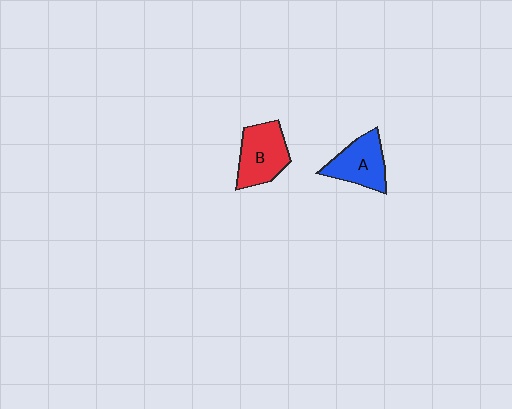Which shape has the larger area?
Shape B (red).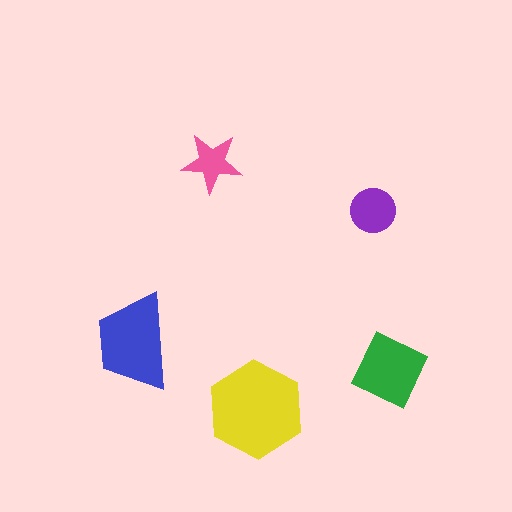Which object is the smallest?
The pink star.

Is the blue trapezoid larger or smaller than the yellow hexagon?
Smaller.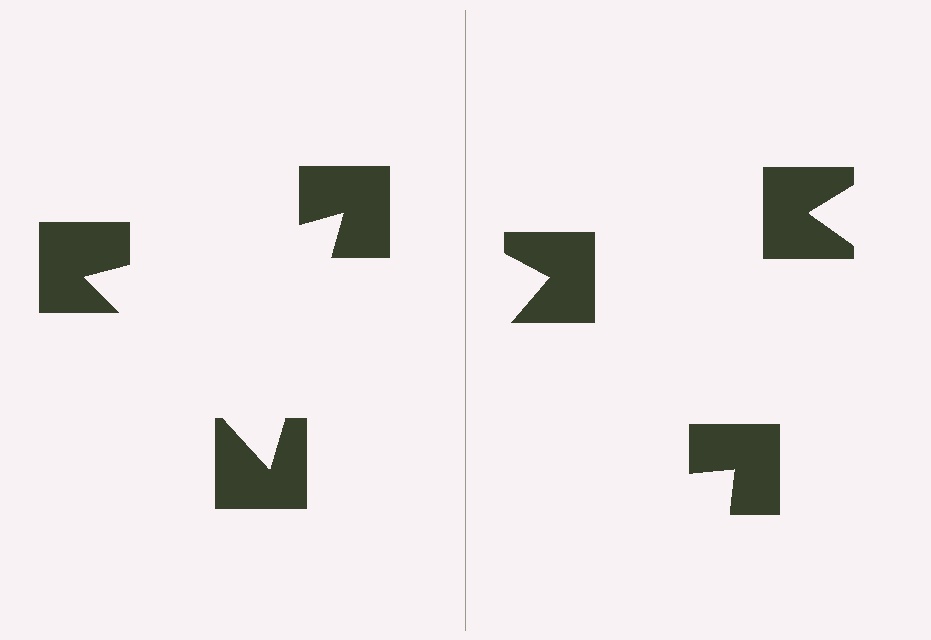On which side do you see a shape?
An illusory triangle appears on the left side. On the right side the wedge cuts are rotated, so no coherent shape forms.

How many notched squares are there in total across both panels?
6 — 3 on each side.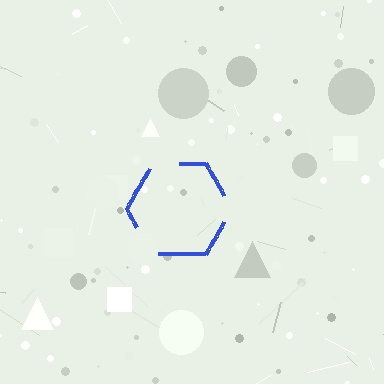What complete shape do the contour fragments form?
The contour fragments form a hexagon.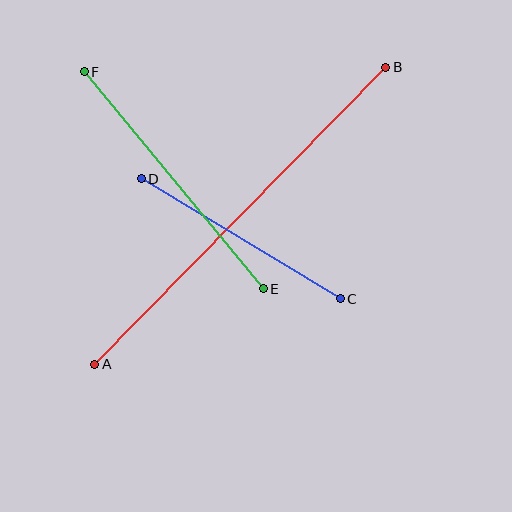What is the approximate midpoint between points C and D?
The midpoint is at approximately (241, 239) pixels.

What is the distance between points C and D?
The distance is approximately 233 pixels.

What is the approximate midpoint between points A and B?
The midpoint is at approximately (240, 216) pixels.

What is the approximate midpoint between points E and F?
The midpoint is at approximately (174, 180) pixels.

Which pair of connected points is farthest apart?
Points A and B are farthest apart.